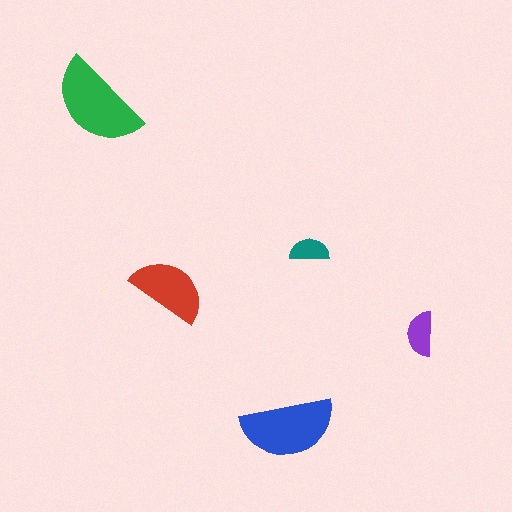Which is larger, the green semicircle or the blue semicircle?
The green one.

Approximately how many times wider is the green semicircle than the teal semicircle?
About 2.5 times wider.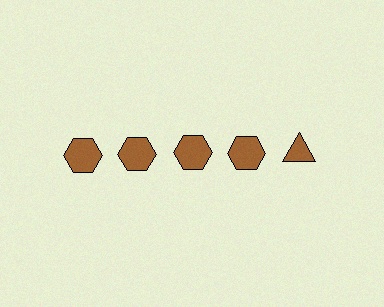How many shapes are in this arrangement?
There are 5 shapes arranged in a grid pattern.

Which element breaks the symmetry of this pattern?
The brown triangle in the top row, rightmost column breaks the symmetry. All other shapes are brown hexagons.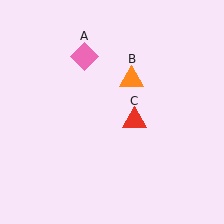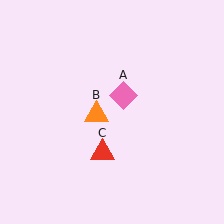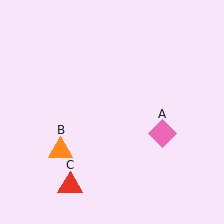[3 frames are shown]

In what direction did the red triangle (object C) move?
The red triangle (object C) moved down and to the left.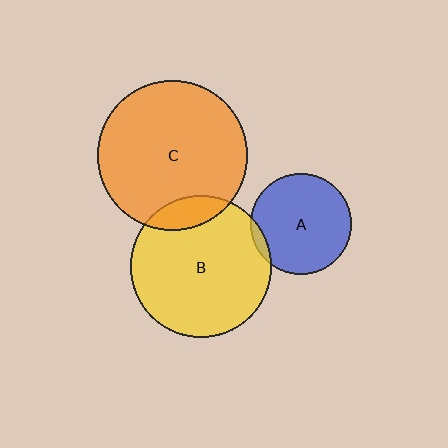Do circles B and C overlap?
Yes.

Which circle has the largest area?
Circle C (orange).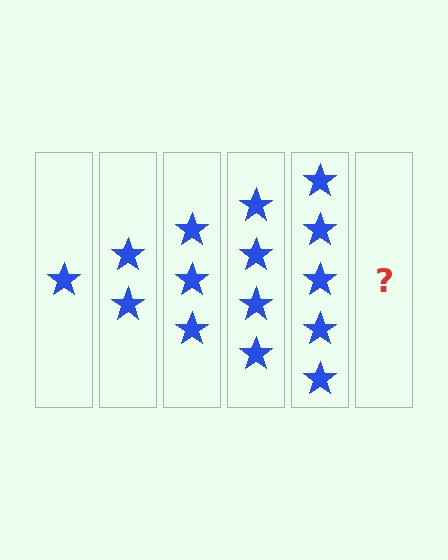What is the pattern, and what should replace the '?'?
The pattern is that each step adds one more star. The '?' should be 6 stars.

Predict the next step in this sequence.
The next step is 6 stars.